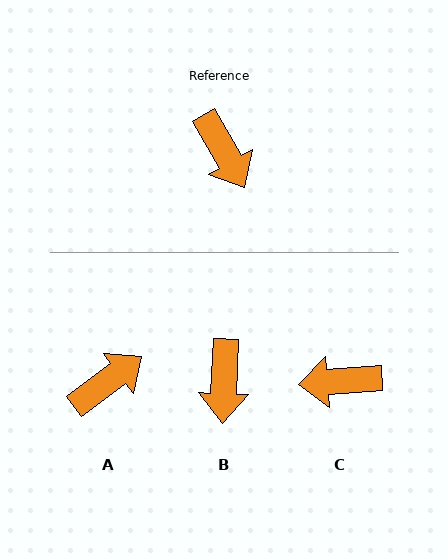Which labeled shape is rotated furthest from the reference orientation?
C, about 116 degrees away.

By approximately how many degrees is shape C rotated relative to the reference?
Approximately 116 degrees clockwise.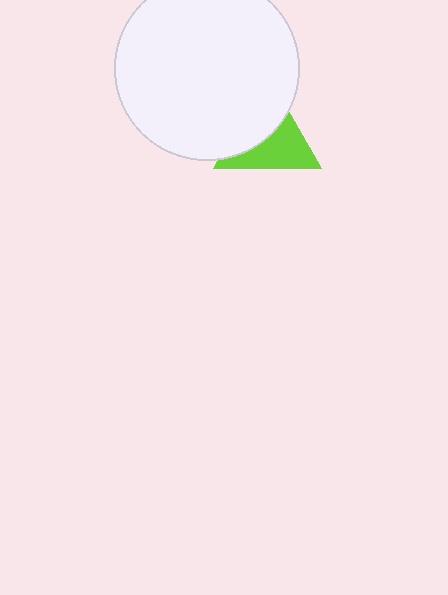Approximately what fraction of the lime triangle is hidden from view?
Roughly 47% of the lime triangle is hidden behind the white circle.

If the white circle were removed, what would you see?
You would see the complete lime triangle.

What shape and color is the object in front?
The object in front is a white circle.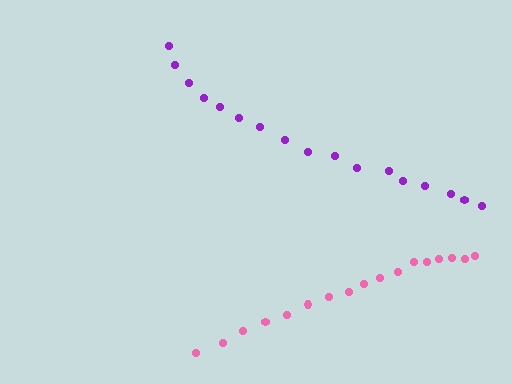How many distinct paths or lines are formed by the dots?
There are 2 distinct paths.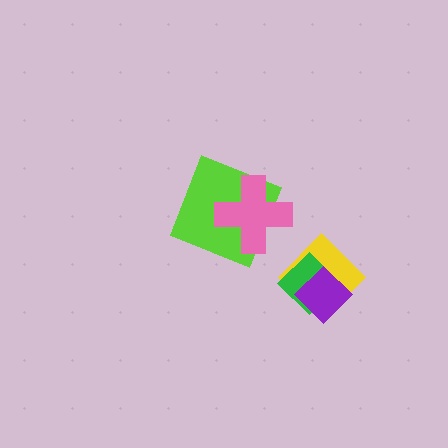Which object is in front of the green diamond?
The purple diamond is in front of the green diamond.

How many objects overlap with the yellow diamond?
2 objects overlap with the yellow diamond.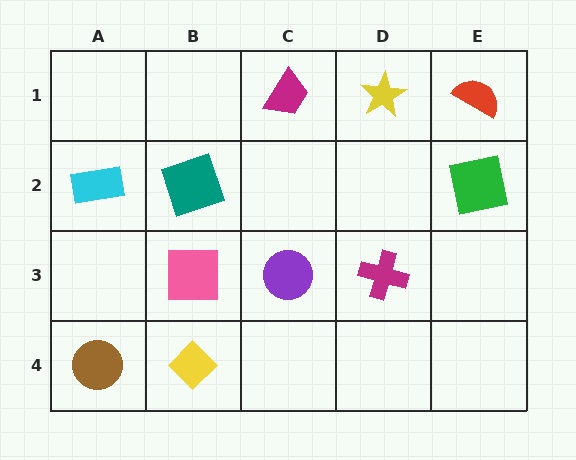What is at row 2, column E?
A green square.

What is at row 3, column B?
A pink square.